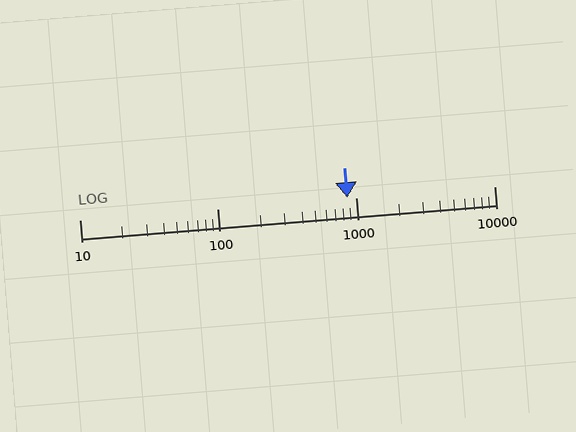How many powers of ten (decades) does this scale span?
The scale spans 3 decades, from 10 to 10000.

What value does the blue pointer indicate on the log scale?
The pointer indicates approximately 870.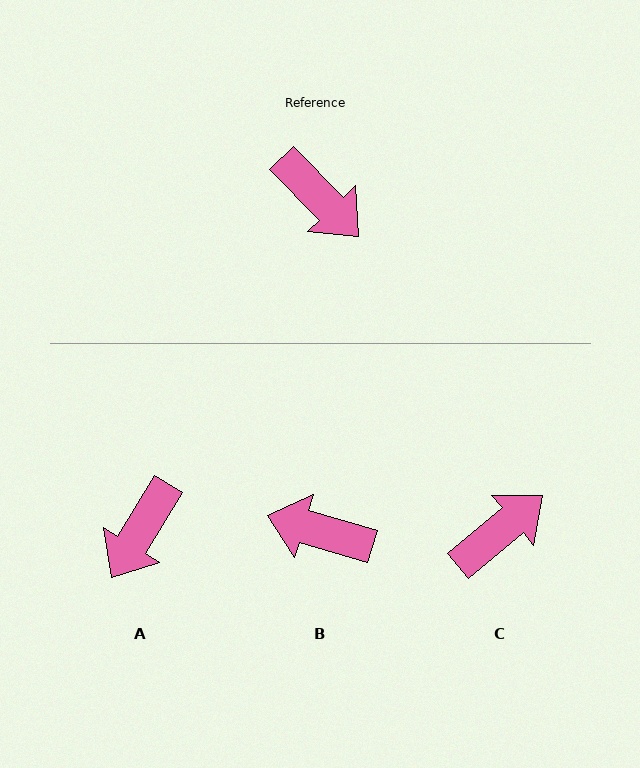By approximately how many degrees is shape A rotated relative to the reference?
Approximately 76 degrees clockwise.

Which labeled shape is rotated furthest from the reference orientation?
B, about 151 degrees away.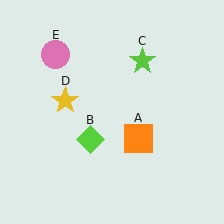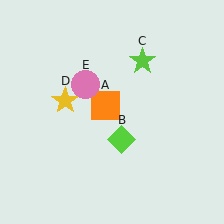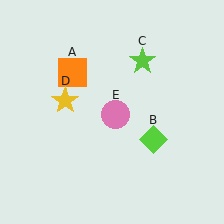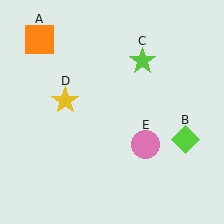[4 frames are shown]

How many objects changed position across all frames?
3 objects changed position: orange square (object A), lime diamond (object B), pink circle (object E).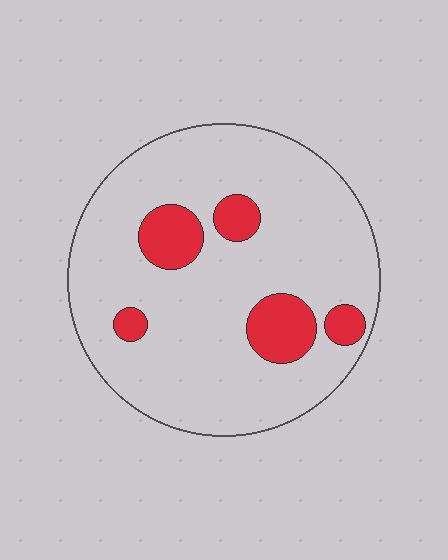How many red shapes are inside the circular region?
5.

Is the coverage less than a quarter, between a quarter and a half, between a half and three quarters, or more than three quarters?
Less than a quarter.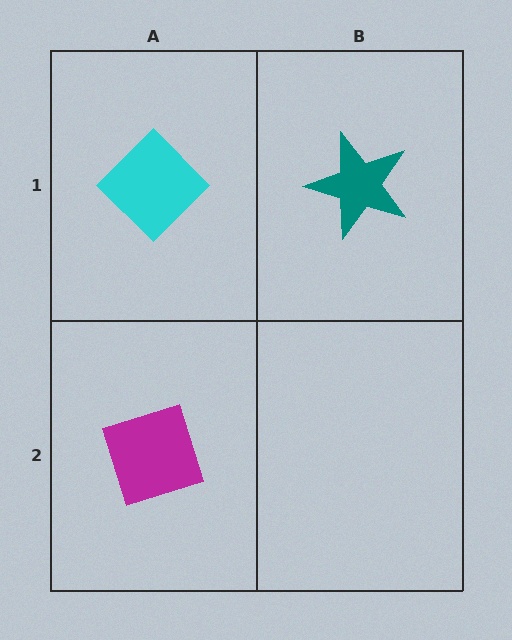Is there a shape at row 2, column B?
No, that cell is empty.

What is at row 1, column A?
A cyan diamond.